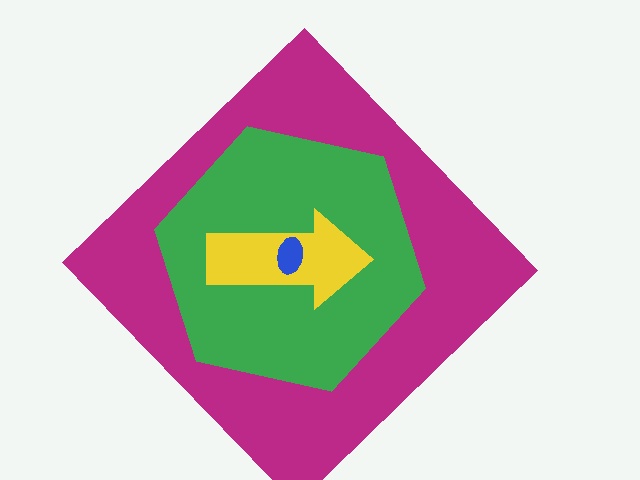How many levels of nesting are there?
4.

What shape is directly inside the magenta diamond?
The green hexagon.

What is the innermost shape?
The blue ellipse.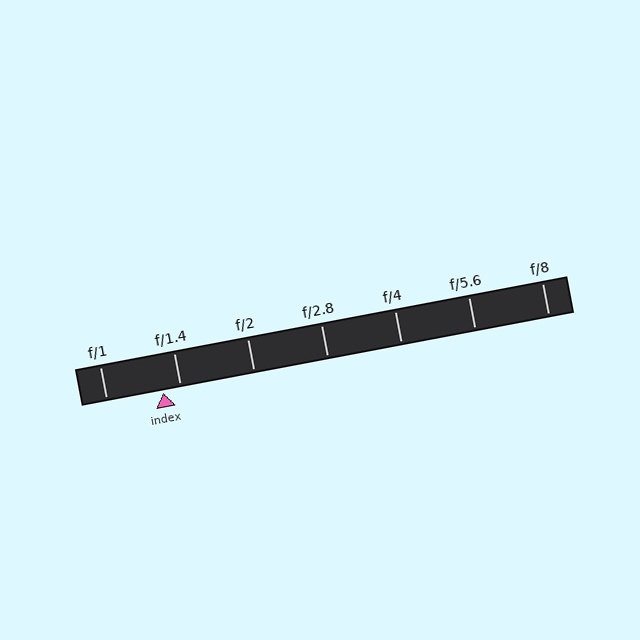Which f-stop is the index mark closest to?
The index mark is closest to f/1.4.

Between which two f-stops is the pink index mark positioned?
The index mark is between f/1 and f/1.4.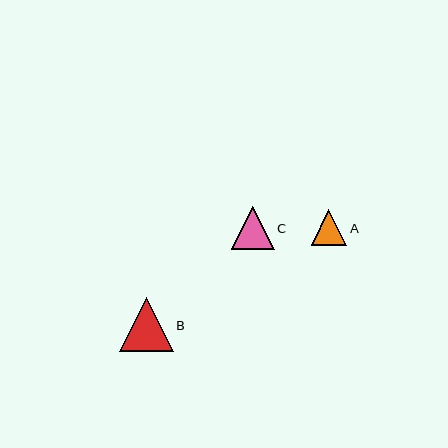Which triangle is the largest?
Triangle B is the largest with a size of approximately 53 pixels.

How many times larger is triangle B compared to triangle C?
Triangle B is approximately 1.2 times the size of triangle C.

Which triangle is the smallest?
Triangle A is the smallest with a size of approximately 36 pixels.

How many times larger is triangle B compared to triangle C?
Triangle B is approximately 1.2 times the size of triangle C.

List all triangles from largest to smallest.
From largest to smallest: B, C, A.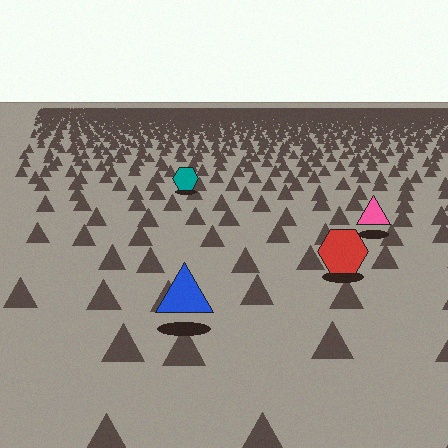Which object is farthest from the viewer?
The teal hexagon is farthest from the viewer. It appears smaller and the ground texture around it is denser.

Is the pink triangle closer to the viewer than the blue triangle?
No. The blue triangle is closer — you can tell from the texture gradient: the ground texture is coarser near it.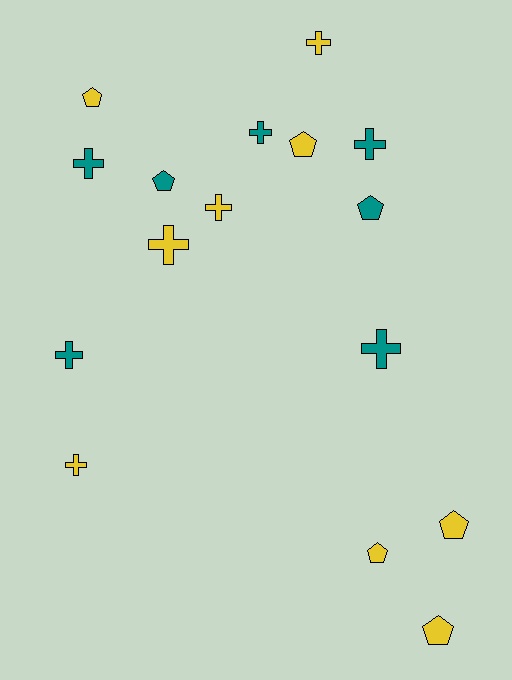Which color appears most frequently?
Yellow, with 9 objects.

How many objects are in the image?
There are 16 objects.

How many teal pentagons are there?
There are 2 teal pentagons.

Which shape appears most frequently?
Cross, with 9 objects.